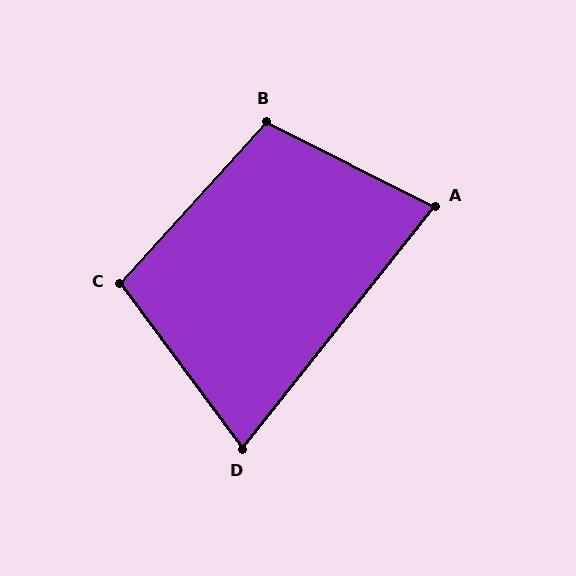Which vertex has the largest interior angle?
B, at approximately 105 degrees.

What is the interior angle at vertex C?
Approximately 102 degrees (obtuse).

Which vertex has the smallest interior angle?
D, at approximately 75 degrees.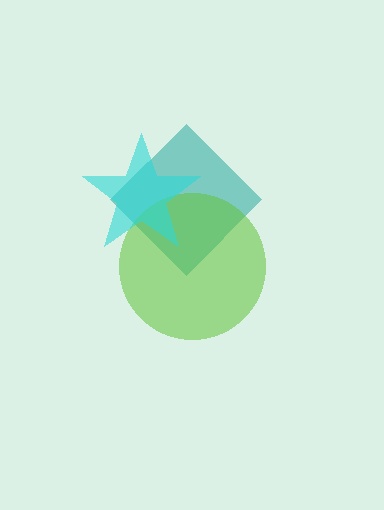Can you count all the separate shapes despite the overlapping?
Yes, there are 3 separate shapes.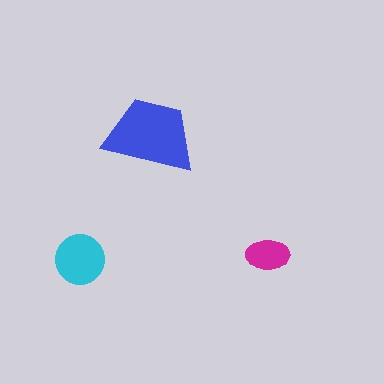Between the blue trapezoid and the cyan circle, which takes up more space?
The blue trapezoid.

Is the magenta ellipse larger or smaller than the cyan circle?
Smaller.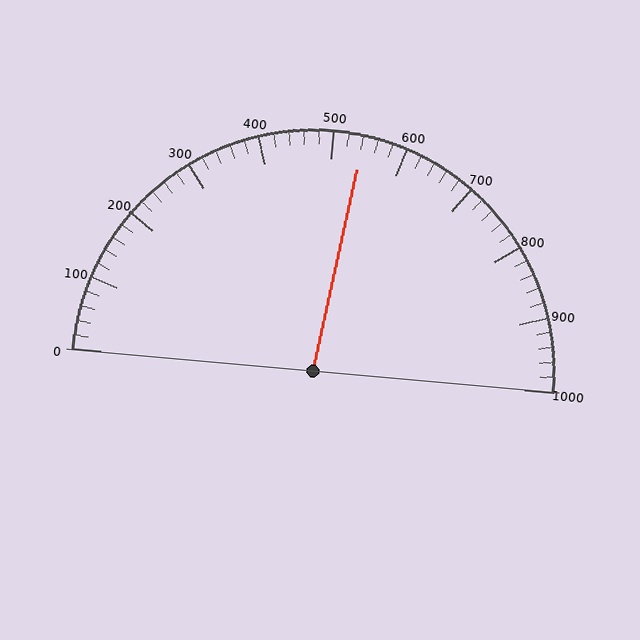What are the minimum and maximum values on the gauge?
The gauge ranges from 0 to 1000.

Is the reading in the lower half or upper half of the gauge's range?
The reading is in the upper half of the range (0 to 1000).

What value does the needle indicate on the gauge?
The needle indicates approximately 540.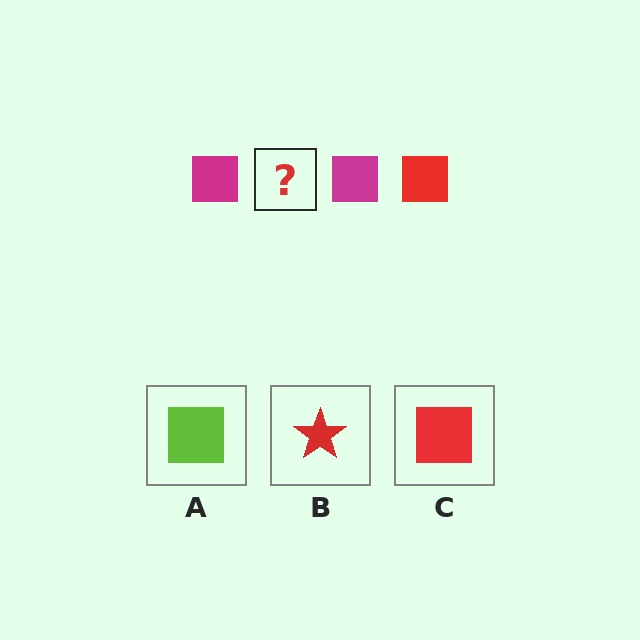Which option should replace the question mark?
Option C.